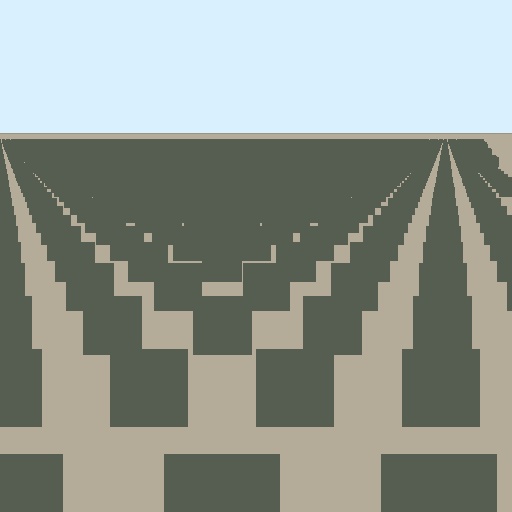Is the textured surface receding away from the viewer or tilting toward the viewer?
The surface is receding away from the viewer. Texture elements get smaller and denser toward the top.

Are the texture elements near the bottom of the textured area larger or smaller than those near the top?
Larger. Near the bottom, elements are closer to the viewer and appear at a bigger on-screen size.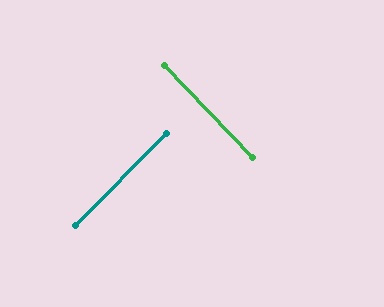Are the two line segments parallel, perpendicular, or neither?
Perpendicular — they meet at approximately 88°.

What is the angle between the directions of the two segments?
Approximately 88 degrees.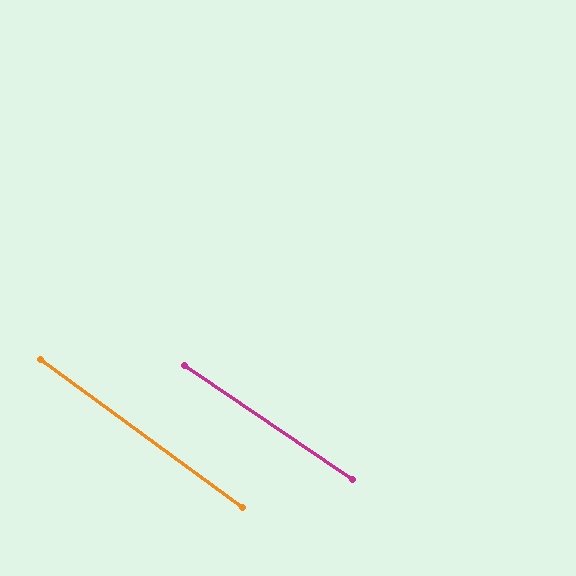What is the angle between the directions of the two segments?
Approximately 2 degrees.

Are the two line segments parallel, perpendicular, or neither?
Parallel — their directions differ by only 1.8°.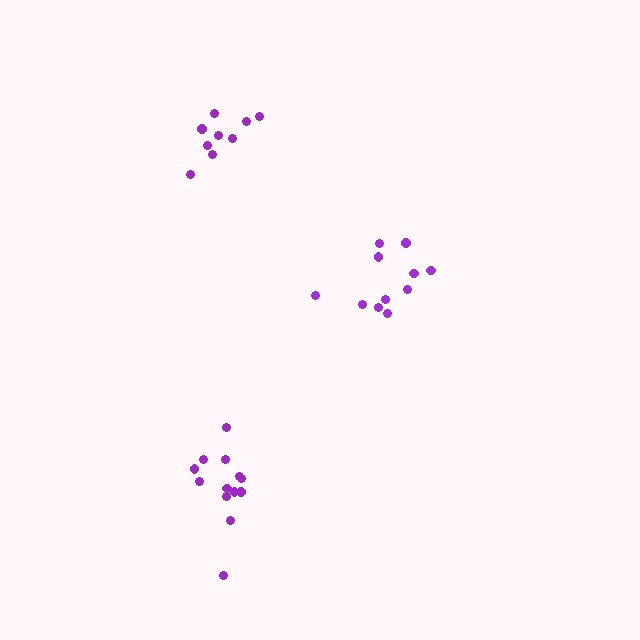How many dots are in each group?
Group 1: 11 dots, Group 2: 9 dots, Group 3: 13 dots (33 total).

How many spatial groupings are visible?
There are 3 spatial groupings.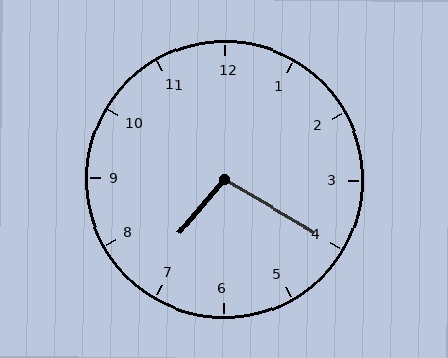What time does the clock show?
7:20.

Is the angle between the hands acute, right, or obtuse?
It is obtuse.